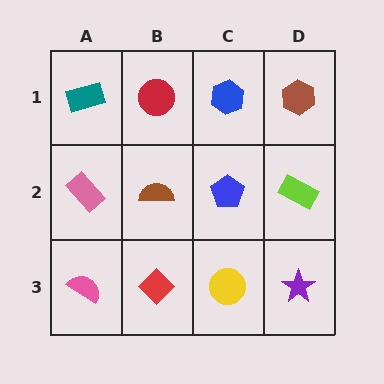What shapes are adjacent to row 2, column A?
A teal rectangle (row 1, column A), a pink semicircle (row 3, column A), a brown semicircle (row 2, column B).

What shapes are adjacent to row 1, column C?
A blue pentagon (row 2, column C), a red circle (row 1, column B), a brown hexagon (row 1, column D).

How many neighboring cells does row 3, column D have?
2.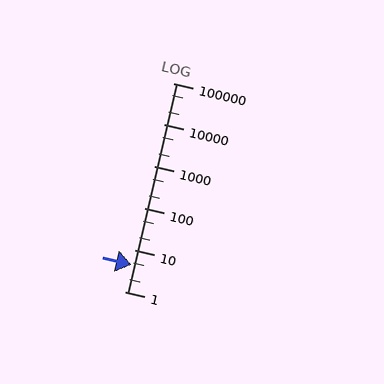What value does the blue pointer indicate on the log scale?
The pointer indicates approximately 4.4.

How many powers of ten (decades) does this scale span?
The scale spans 5 decades, from 1 to 100000.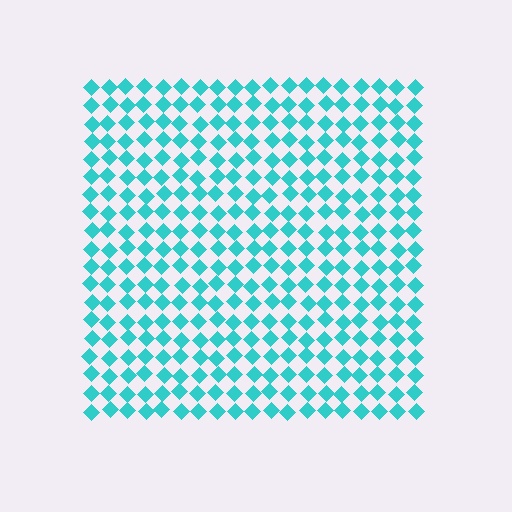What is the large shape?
The large shape is a square.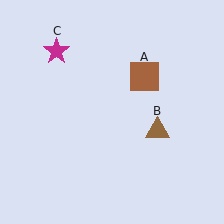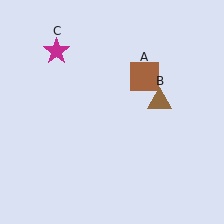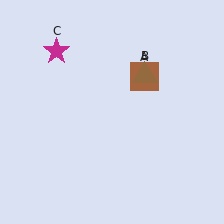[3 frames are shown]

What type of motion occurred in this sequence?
The brown triangle (object B) rotated counterclockwise around the center of the scene.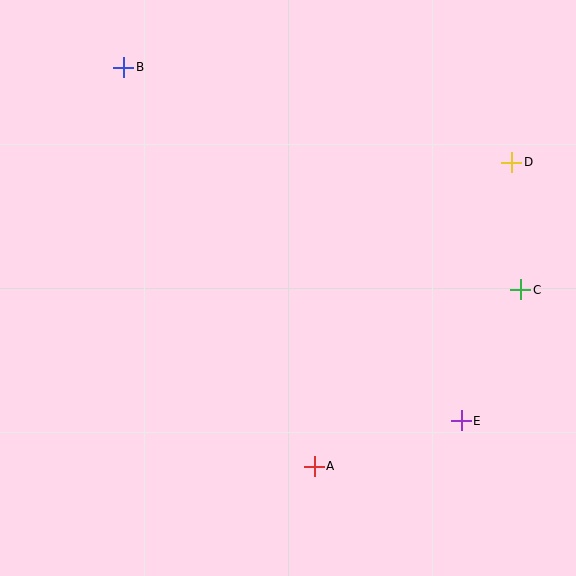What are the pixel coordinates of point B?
Point B is at (124, 67).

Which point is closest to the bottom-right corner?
Point E is closest to the bottom-right corner.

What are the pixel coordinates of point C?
Point C is at (521, 290).